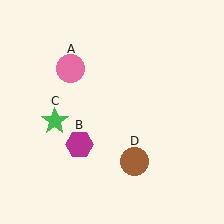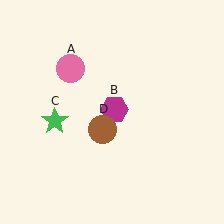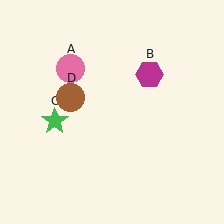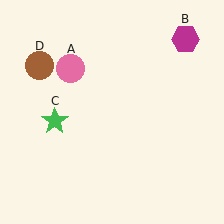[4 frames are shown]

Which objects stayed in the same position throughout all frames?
Pink circle (object A) and green star (object C) remained stationary.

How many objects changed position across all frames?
2 objects changed position: magenta hexagon (object B), brown circle (object D).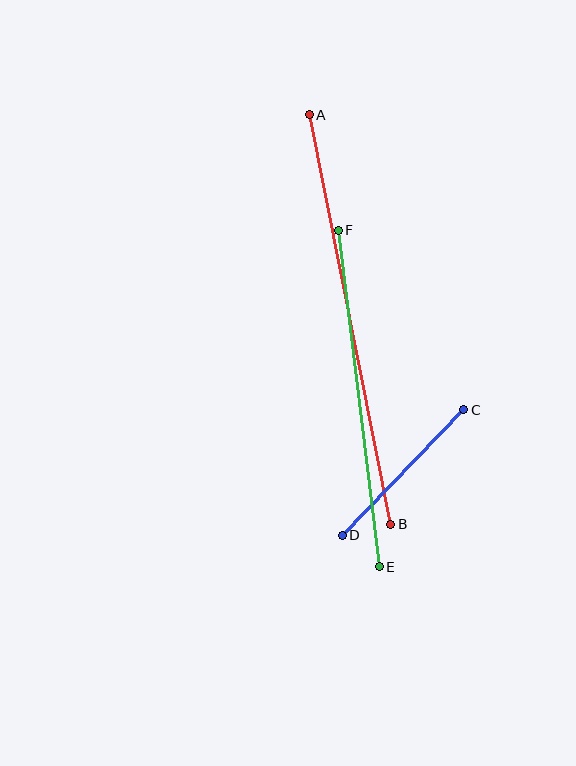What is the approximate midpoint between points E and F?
The midpoint is at approximately (359, 399) pixels.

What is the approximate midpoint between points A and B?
The midpoint is at approximately (350, 320) pixels.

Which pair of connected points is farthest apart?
Points A and B are farthest apart.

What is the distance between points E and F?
The distance is approximately 339 pixels.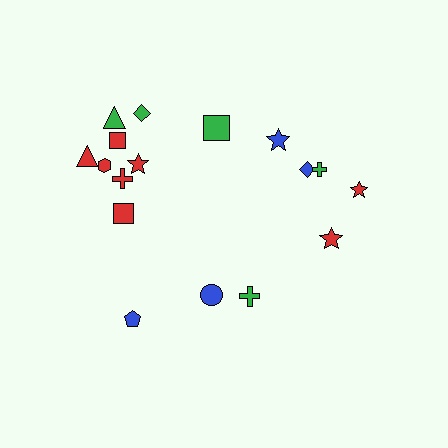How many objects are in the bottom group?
There are 3 objects.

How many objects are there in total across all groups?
There are 17 objects.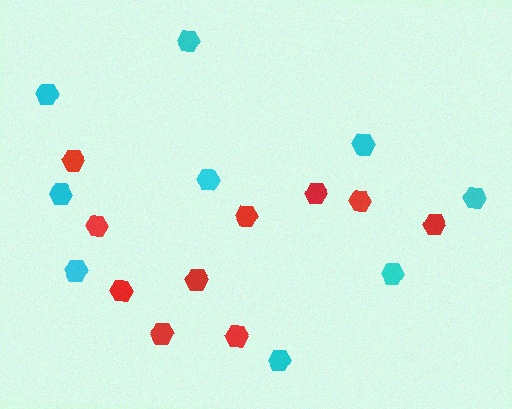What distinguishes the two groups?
There are 2 groups: one group of red hexagons (10) and one group of cyan hexagons (9).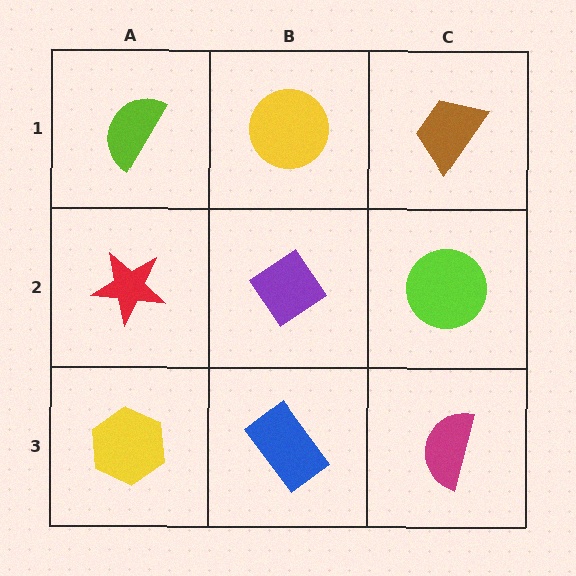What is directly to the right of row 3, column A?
A blue rectangle.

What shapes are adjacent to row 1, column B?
A purple diamond (row 2, column B), a lime semicircle (row 1, column A), a brown trapezoid (row 1, column C).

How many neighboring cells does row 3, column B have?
3.